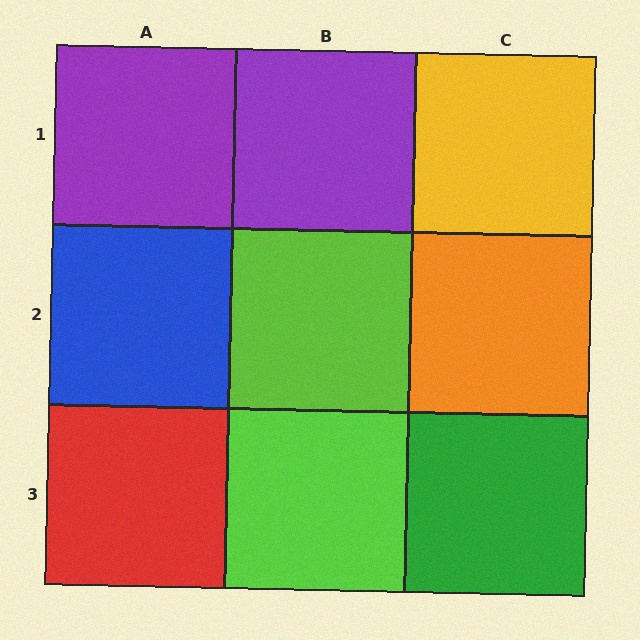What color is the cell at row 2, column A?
Blue.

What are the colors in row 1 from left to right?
Purple, purple, yellow.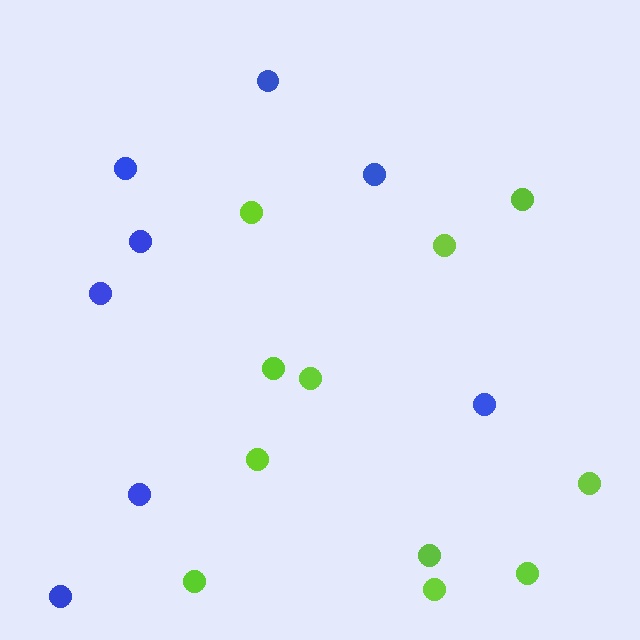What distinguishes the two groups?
There are 2 groups: one group of blue circles (8) and one group of lime circles (11).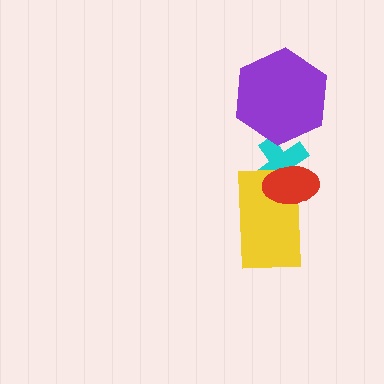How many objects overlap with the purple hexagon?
1 object overlaps with the purple hexagon.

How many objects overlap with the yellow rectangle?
2 objects overlap with the yellow rectangle.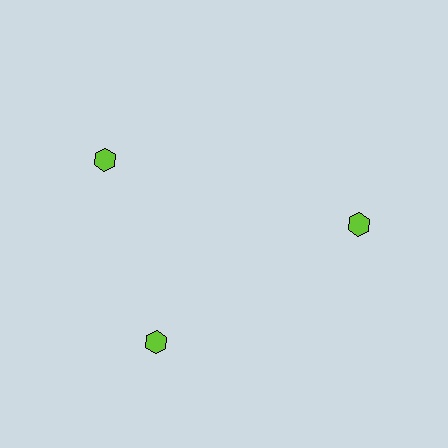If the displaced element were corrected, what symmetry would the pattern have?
It would have 3-fold rotational symmetry — the pattern would map onto itself every 120 degrees.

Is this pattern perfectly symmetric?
No. The 3 lime hexagons are arranged in a ring, but one element near the 11 o'clock position is rotated out of alignment along the ring, breaking the 3-fold rotational symmetry.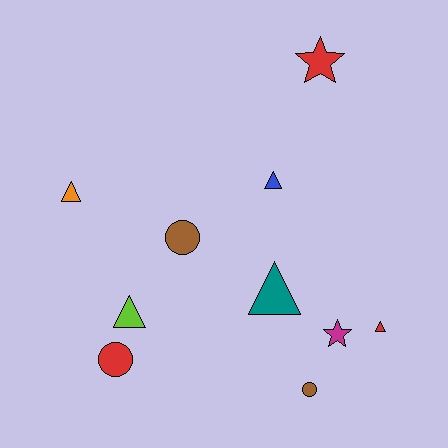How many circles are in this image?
There are 3 circles.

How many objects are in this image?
There are 10 objects.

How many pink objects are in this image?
There are no pink objects.